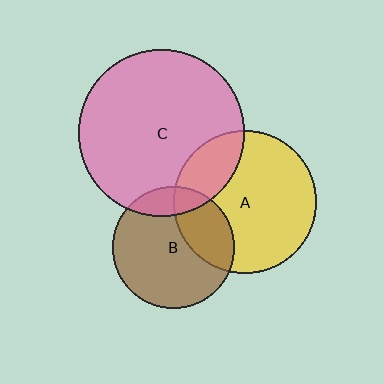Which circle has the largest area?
Circle C (pink).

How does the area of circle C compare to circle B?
Approximately 1.9 times.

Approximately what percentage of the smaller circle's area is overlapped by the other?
Approximately 30%.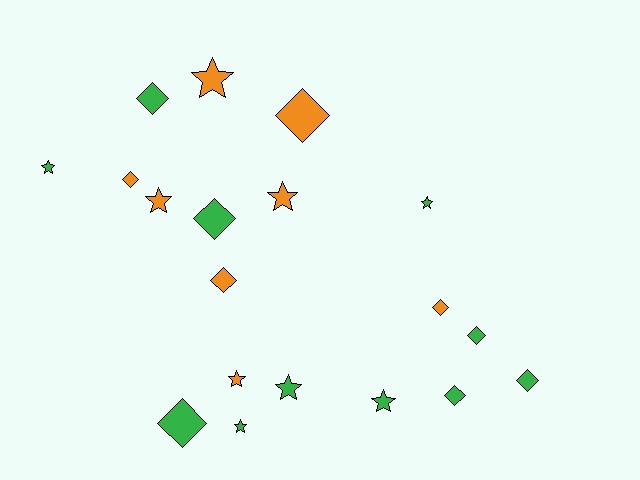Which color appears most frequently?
Green, with 11 objects.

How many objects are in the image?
There are 19 objects.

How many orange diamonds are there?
There are 4 orange diamonds.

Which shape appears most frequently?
Diamond, with 10 objects.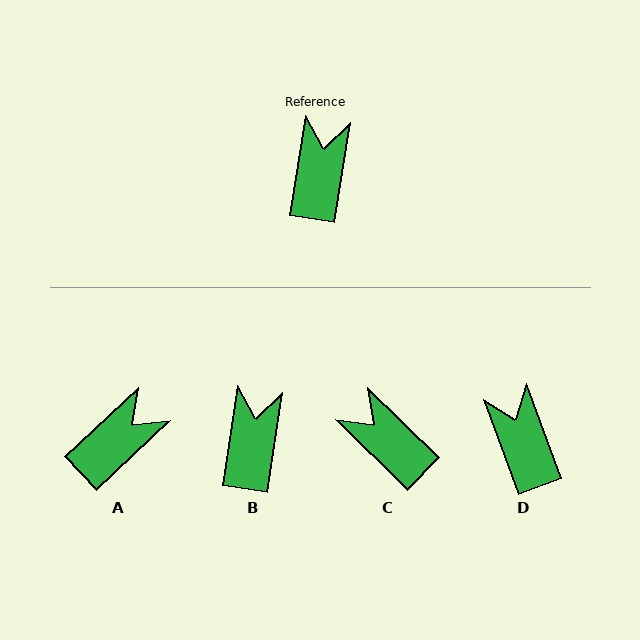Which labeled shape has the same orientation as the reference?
B.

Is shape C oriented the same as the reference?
No, it is off by about 55 degrees.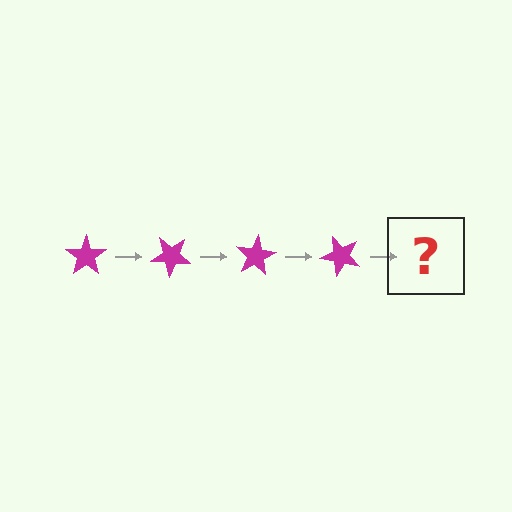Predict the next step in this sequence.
The next step is a magenta star rotated 160 degrees.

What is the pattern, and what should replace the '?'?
The pattern is that the star rotates 40 degrees each step. The '?' should be a magenta star rotated 160 degrees.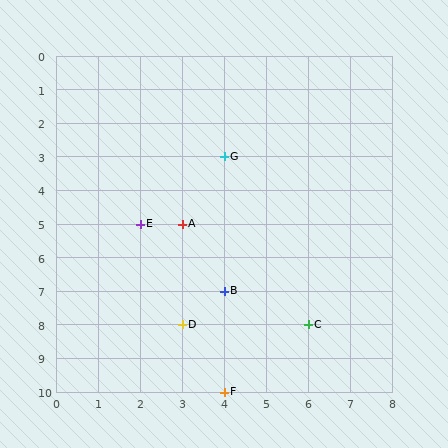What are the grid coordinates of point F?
Point F is at grid coordinates (4, 10).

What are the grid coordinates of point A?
Point A is at grid coordinates (3, 5).